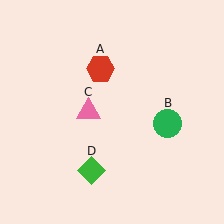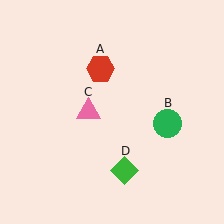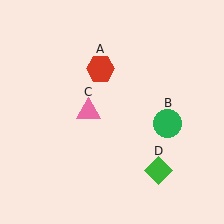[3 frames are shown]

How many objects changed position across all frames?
1 object changed position: green diamond (object D).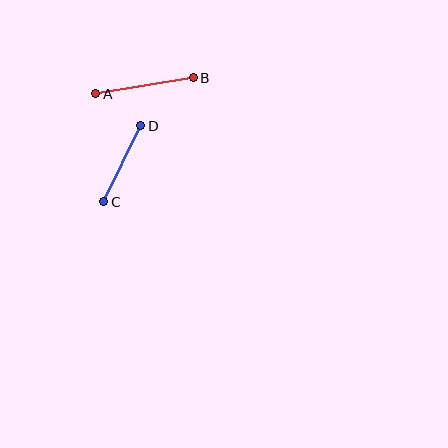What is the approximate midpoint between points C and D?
The midpoint is at approximately (122, 164) pixels.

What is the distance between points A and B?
The distance is approximately 98 pixels.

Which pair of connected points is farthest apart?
Points A and B are farthest apart.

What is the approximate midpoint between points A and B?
The midpoint is at approximately (144, 86) pixels.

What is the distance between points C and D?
The distance is approximately 85 pixels.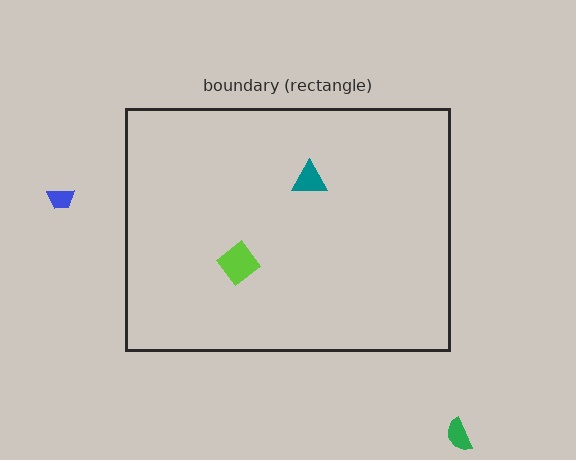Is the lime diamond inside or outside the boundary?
Inside.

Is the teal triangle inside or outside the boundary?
Inside.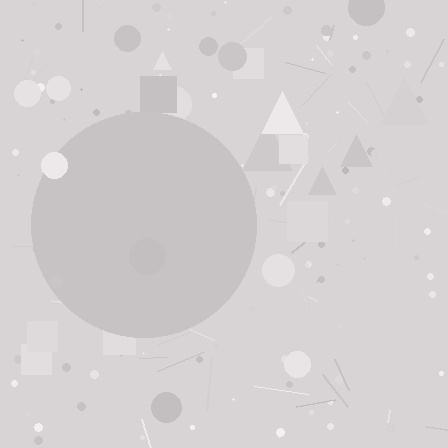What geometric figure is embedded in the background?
A circle is embedded in the background.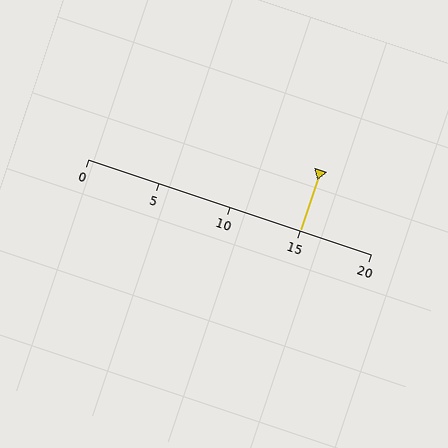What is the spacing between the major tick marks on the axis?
The major ticks are spaced 5 apart.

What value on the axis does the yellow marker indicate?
The marker indicates approximately 15.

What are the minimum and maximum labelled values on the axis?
The axis runs from 0 to 20.